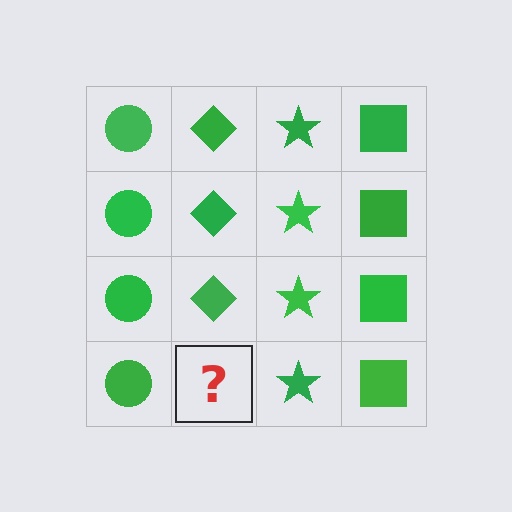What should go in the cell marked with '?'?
The missing cell should contain a green diamond.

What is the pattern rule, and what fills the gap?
The rule is that each column has a consistent shape. The gap should be filled with a green diamond.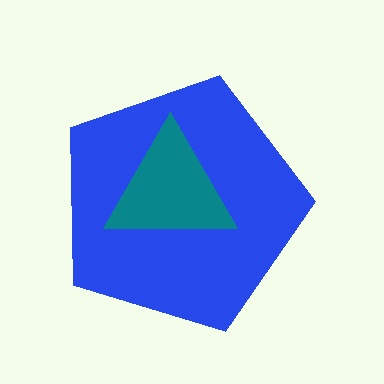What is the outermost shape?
The blue pentagon.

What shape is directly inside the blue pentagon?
The teal triangle.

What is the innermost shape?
The teal triangle.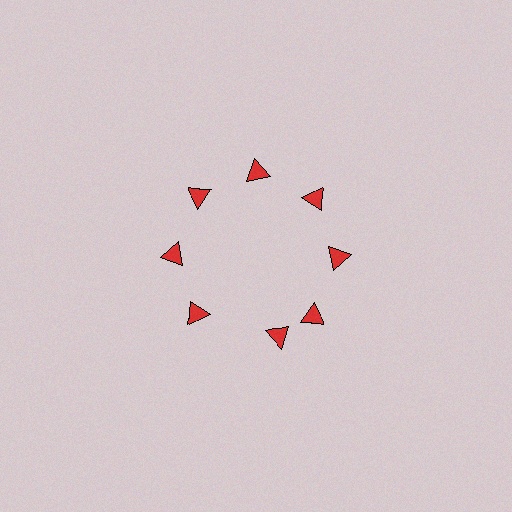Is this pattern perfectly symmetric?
No. The 8 red triangles are arranged in a ring, but one element near the 6 o'clock position is rotated out of alignment along the ring, breaking the 8-fold rotational symmetry.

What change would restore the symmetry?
The symmetry would be restored by rotating it back into even spacing with its neighbors so that all 8 triangles sit at equal angles and equal distance from the center.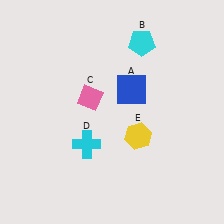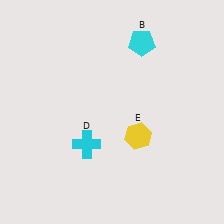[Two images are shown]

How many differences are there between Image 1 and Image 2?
There are 2 differences between the two images.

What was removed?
The blue square (A), the pink diamond (C) were removed in Image 2.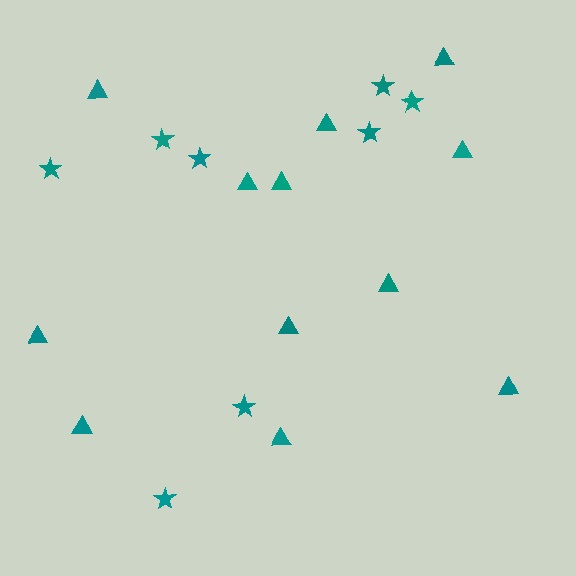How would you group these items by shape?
There are 2 groups: one group of triangles (12) and one group of stars (8).